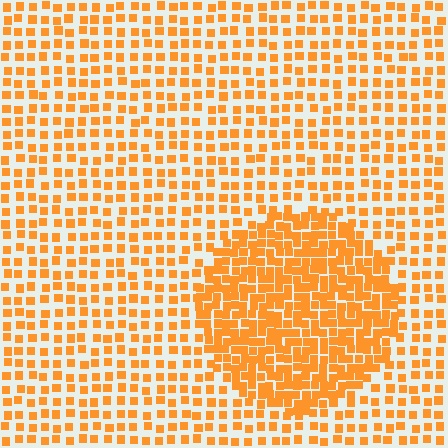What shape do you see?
I see a circle.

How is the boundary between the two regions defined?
The boundary is defined by a change in element density (approximately 2.1x ratio). All elements are the same color, size, and shape.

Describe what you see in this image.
The image contains small orange elements arranged at two different densities. A circle-shaped region is visible where the elements are more densely packed than the surrounding area.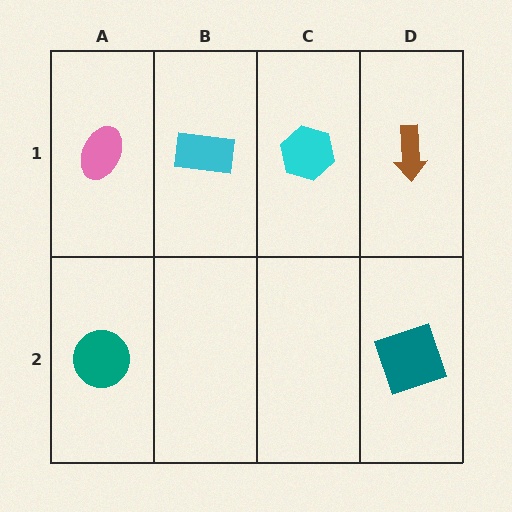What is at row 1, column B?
A cyan rectangle.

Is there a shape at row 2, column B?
No, that cell is empty.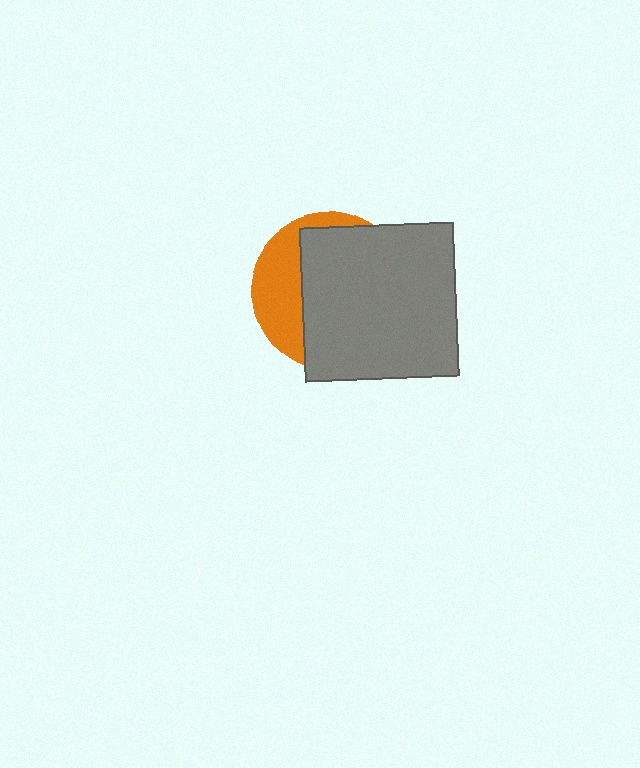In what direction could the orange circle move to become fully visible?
The orange circle could move left. That would shift it out from behind the gray square entirely.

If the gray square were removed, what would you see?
You would see the complete orange circle.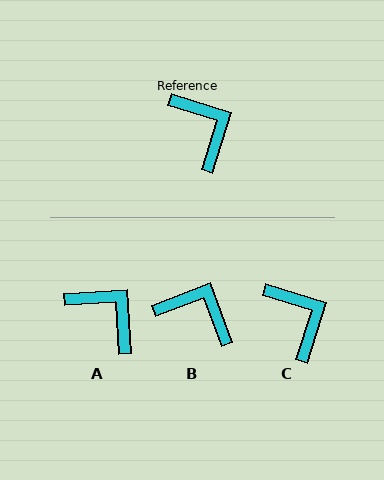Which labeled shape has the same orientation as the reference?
C.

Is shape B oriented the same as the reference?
No, it is off by about 38 degrees.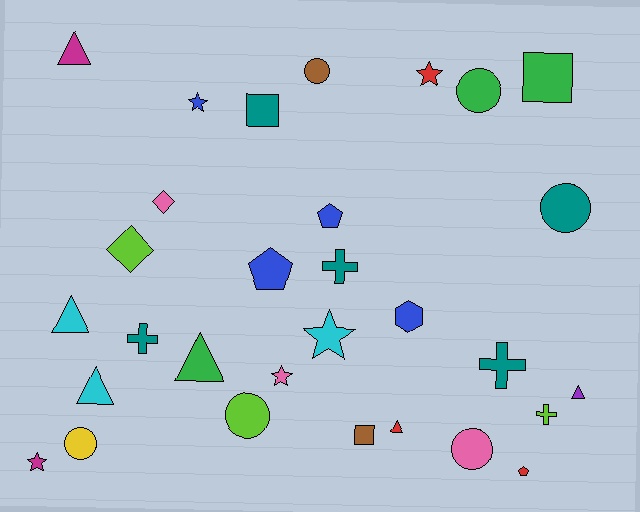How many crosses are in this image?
There are 4 crosses.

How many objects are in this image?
There are 30 objects.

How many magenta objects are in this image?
There are 2 magenta objects.